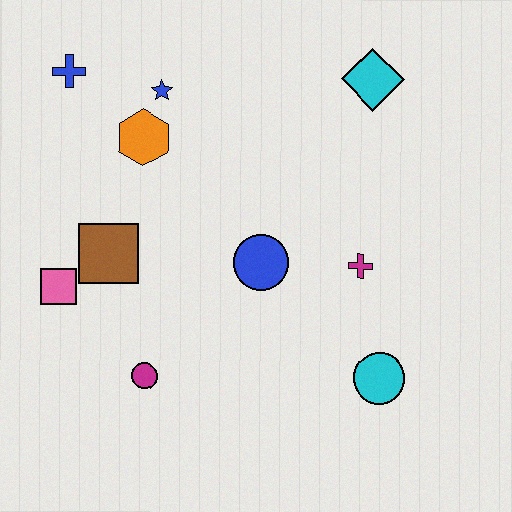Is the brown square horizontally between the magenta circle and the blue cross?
Yes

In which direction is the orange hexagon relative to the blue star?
The orange hexagon is below the blue star.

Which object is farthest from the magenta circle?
The cyan diamond is farthest from the magenta circle.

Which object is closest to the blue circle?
The magenta cross is closest to the blue circle.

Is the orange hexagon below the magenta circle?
No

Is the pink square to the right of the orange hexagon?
No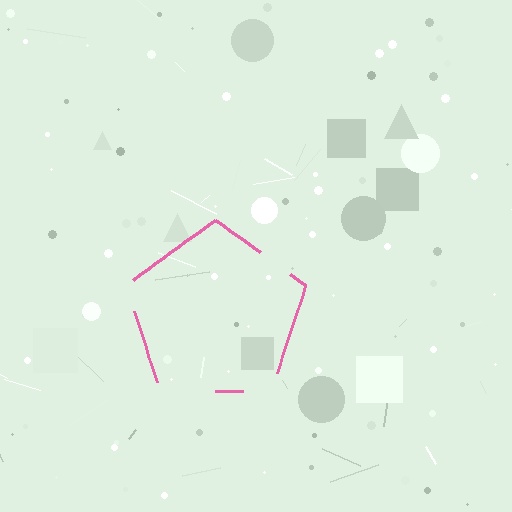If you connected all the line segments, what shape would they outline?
They would outline a pentagon.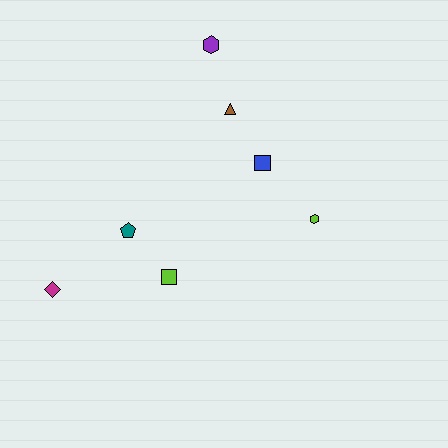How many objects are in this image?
There are 7 objects.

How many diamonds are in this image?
There is 1 diamond.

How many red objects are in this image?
There are no red objects.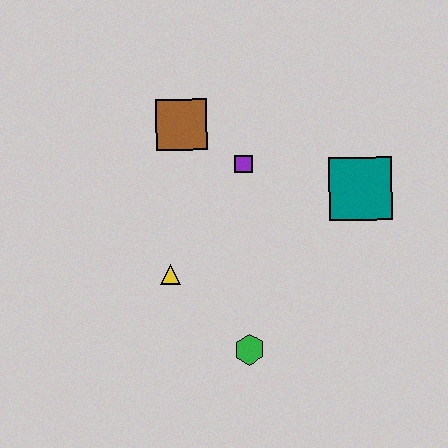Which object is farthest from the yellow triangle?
The teal square is farthest from the yellow triangle.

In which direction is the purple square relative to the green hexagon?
The purple square is above the green hexagon.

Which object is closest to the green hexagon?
The yellow triangle is closest to the green hexagon.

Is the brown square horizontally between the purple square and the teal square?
No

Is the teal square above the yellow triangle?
Yes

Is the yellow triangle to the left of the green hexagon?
Yes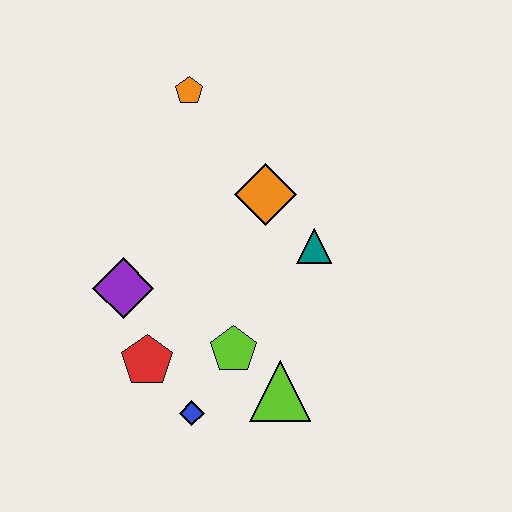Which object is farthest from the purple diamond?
The orange pentagon is farthest from the purple diamond.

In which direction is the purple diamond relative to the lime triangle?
The purple diamond is to the left of the lime triangle.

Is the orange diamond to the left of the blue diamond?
No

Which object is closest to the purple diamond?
The red pentagon is closest to the purple diamond.